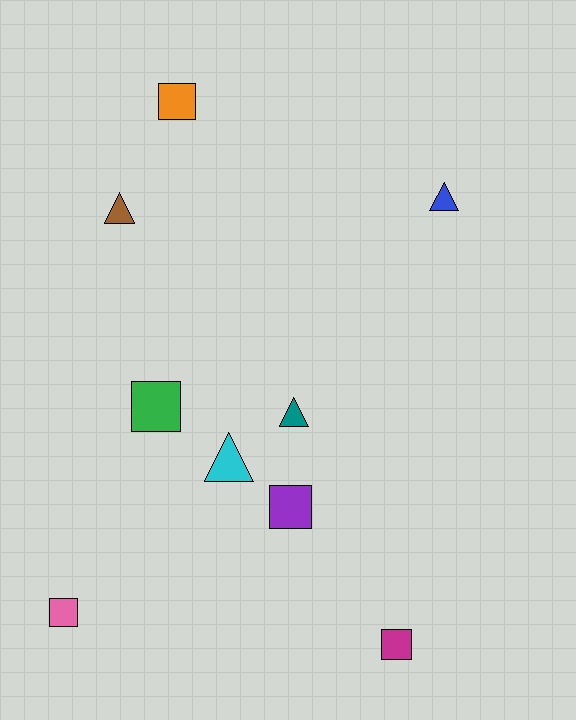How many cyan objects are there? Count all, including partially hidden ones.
There is 1 cyan object.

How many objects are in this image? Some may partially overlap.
There are 9 objects.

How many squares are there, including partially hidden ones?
There are 5 squares.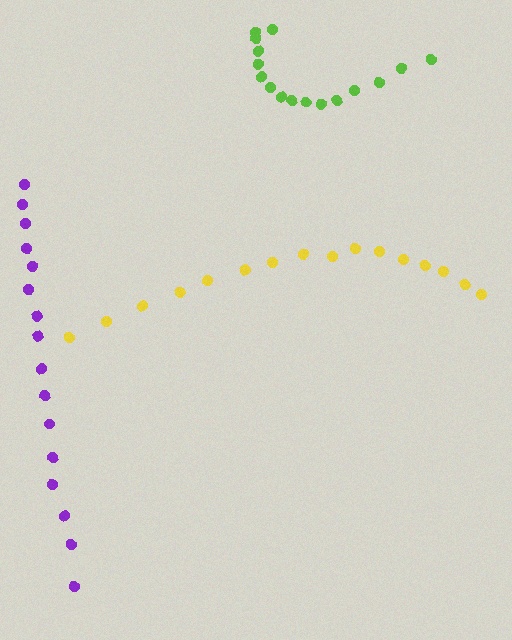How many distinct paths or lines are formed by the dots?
There are 3 distinct paths.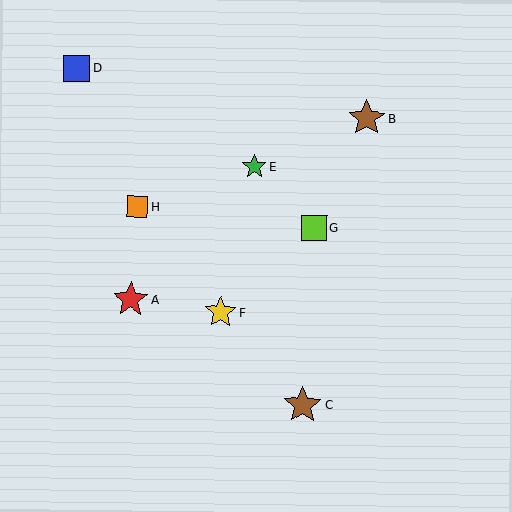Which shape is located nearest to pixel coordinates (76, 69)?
The blue square (labeled D) at (77, 68) is nearest to that location.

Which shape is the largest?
The brown star (labeled C) is the largest.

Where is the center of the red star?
The center of the red star is at (131, 299).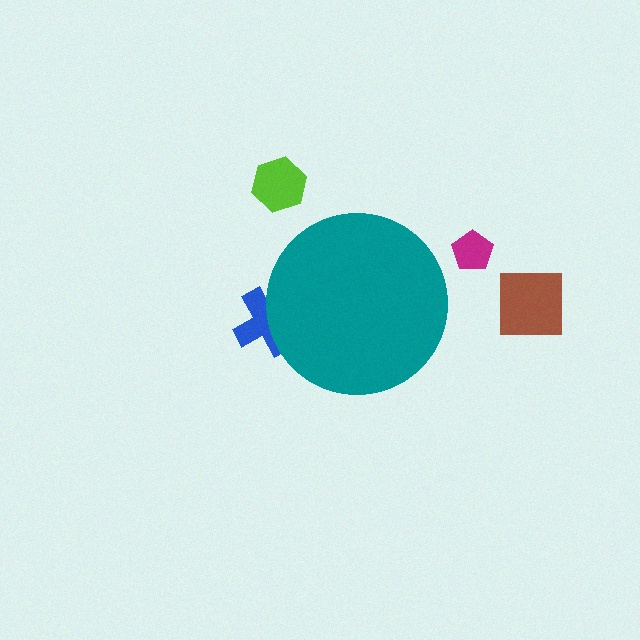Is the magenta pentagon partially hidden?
No, the magenta pentagon is fully visible.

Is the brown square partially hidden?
No, the brown square is fully visible.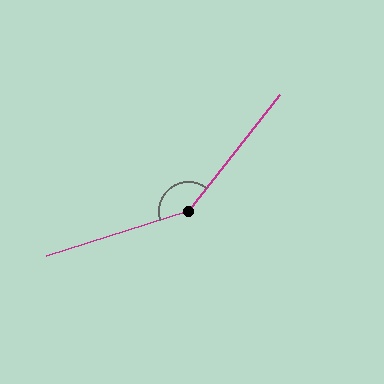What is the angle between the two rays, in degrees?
Approximately 146 degrees.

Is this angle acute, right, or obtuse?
It is obtuse.